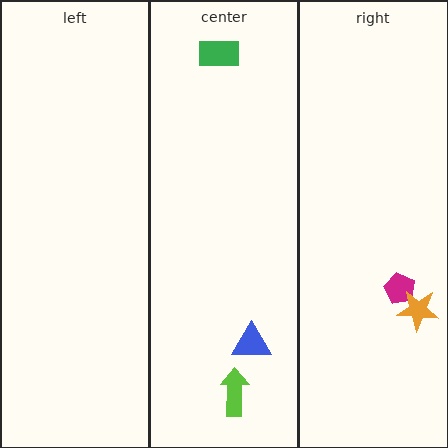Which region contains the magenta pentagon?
The right region.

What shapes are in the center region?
The lime arrow, the blue triangle, the green rectangle.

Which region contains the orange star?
The right region.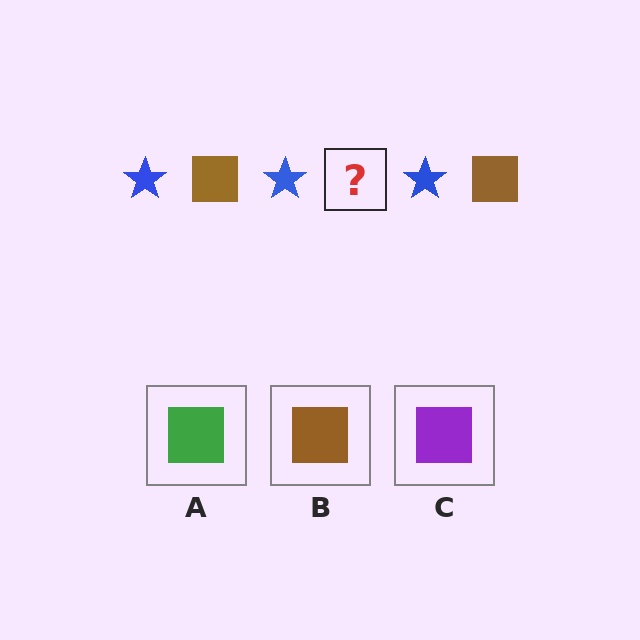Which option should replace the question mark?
Option B.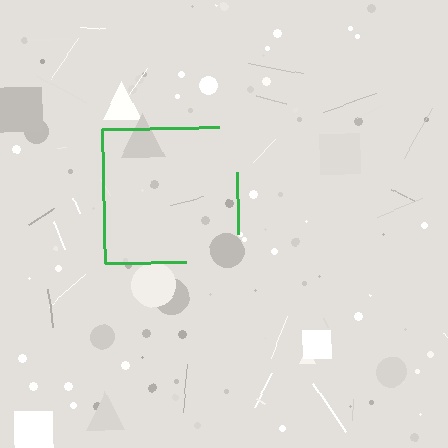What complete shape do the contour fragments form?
The contour fragments form a square.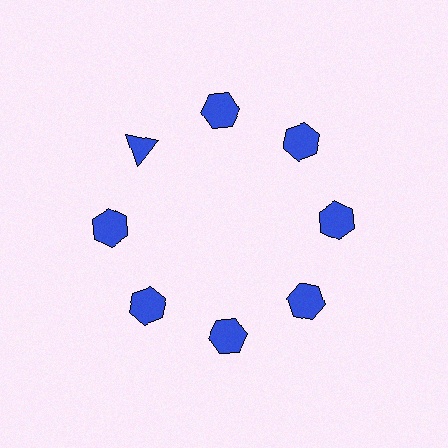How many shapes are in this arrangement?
There are 8 shapes arranged in a ring pattern.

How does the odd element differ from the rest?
It has a different shape: triangle instead of hexagon.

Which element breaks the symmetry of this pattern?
The blue triangle at roughly the 10 o'clock position breaks the symmetry. All other shapes are blue hexagons.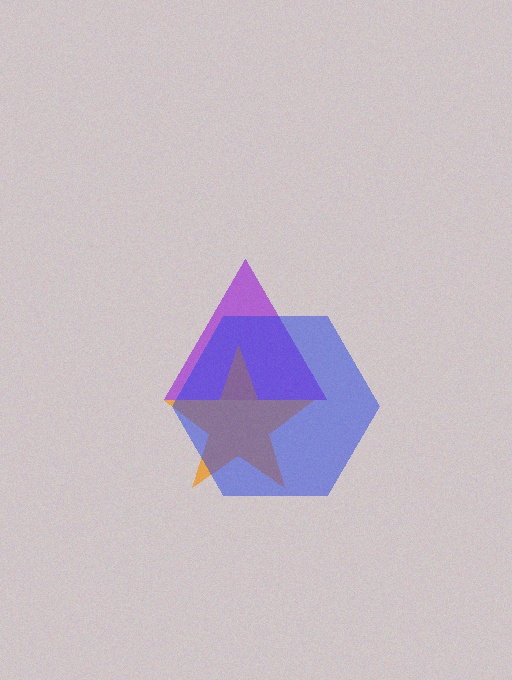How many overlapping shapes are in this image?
There are 3 overlapping shapes in the image.